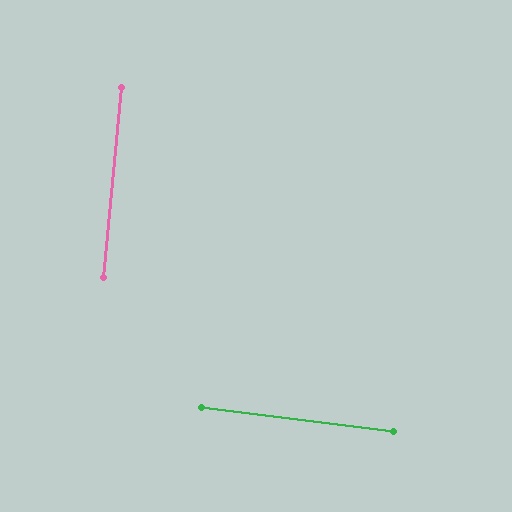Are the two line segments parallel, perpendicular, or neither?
Perpendicular — they meet at approximately 88°.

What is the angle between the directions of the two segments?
Approximately 88 degrees.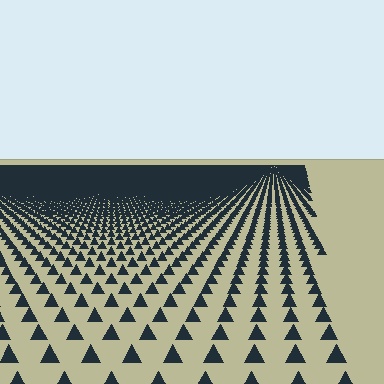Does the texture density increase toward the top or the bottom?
Density increases toward the top.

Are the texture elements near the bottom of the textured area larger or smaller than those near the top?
Larger. Near the bottom, elements are closer to the viewer and appear at a bigger on-screen size.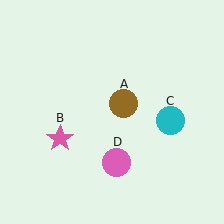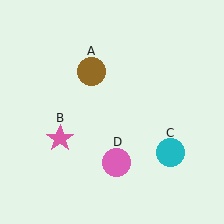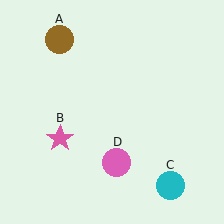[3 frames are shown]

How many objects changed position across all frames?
2 objects changed position: brown circle (object A), cyan circle (object C).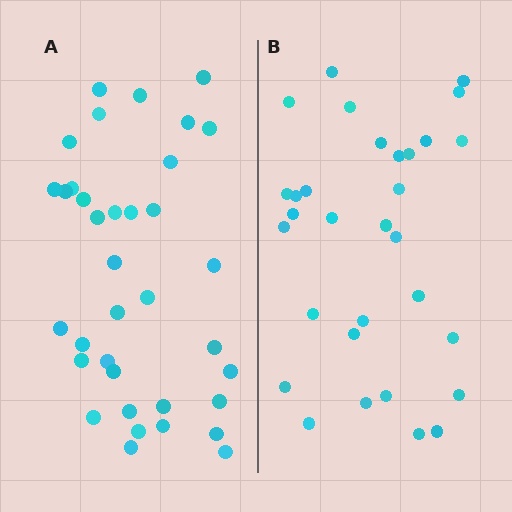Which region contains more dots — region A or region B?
Region A (the left region) has more dots.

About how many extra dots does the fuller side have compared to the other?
Region A has about 5 more dots than region B.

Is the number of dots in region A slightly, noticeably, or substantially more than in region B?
Region A has only slightly more — the two regions are fairly close. The ratio is roughly 1.2 to 1.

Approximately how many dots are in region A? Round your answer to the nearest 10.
About 40 dots. (The exact count is 36, which rounds to 40.)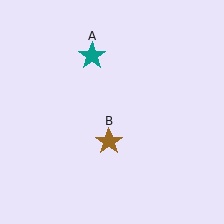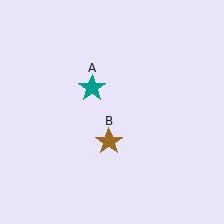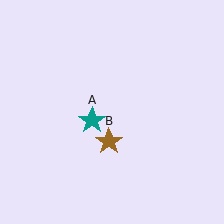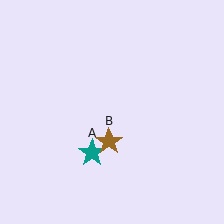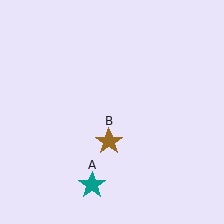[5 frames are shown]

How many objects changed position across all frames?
1 object changed position: teal star (object A).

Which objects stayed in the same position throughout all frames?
Brown star (object B) remained stationary.